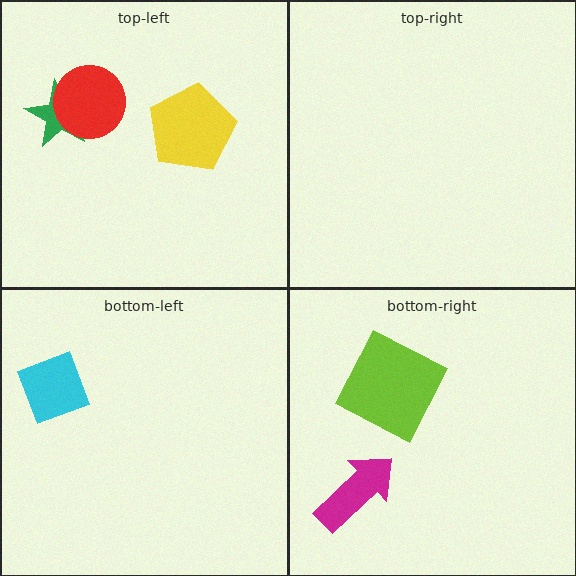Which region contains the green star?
The top-left region.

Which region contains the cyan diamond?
The bottom-left region.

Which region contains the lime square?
The bottom-right region.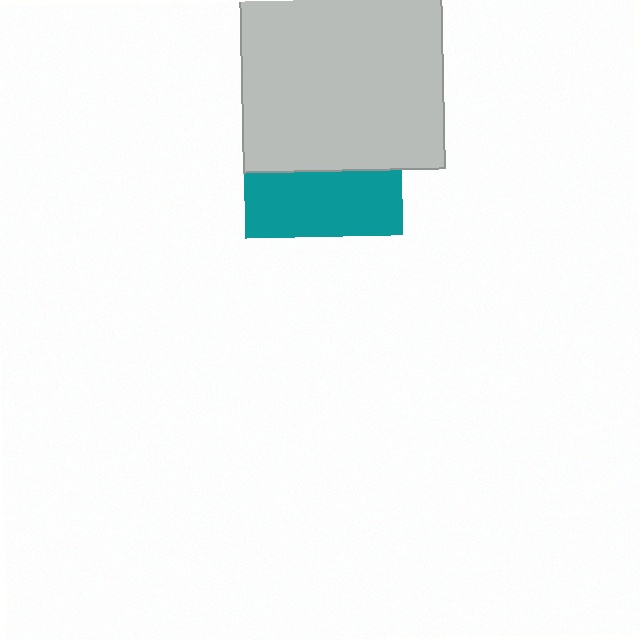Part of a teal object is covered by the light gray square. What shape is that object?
It is a square.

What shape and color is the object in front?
The object in front is a light gray square.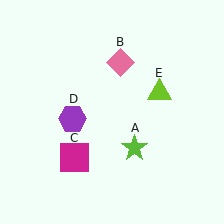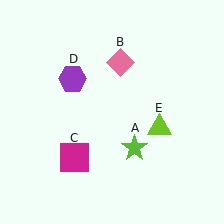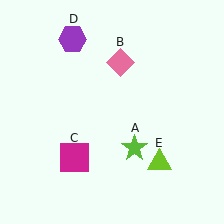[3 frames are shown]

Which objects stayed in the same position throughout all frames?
Lime star (object A) and pink diamond (object B) and magenta square (object C) remained stationary.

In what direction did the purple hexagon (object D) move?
The purple hexagon (object D) moved up.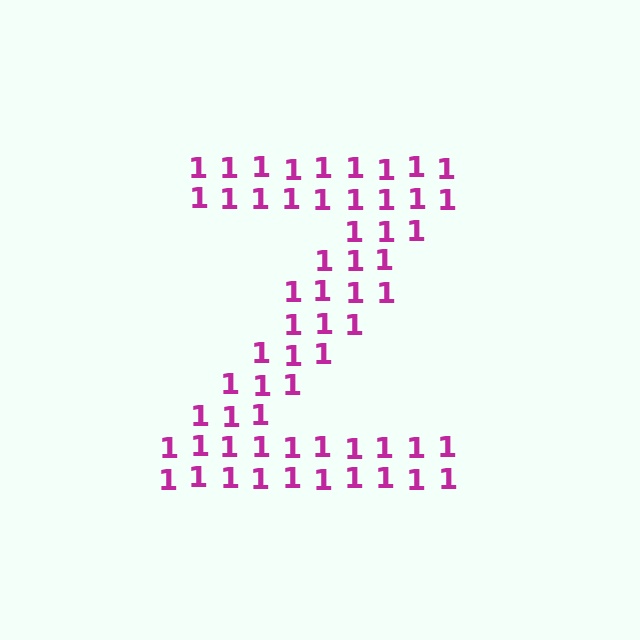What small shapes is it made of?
It is made of small digit 1's.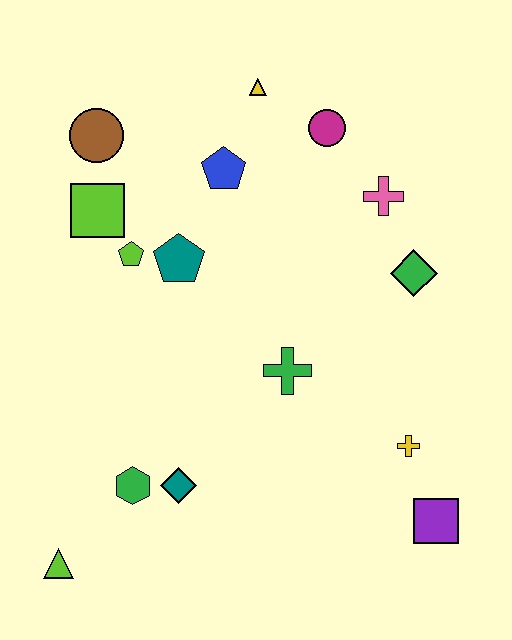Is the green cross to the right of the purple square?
No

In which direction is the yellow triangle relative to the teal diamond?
The yellow triangle is above the teal diamond.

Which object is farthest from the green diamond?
The lime triangle is farthest from the green diamond.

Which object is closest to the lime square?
The lime pentagon is closest to the lime square.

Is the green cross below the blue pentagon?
Yes